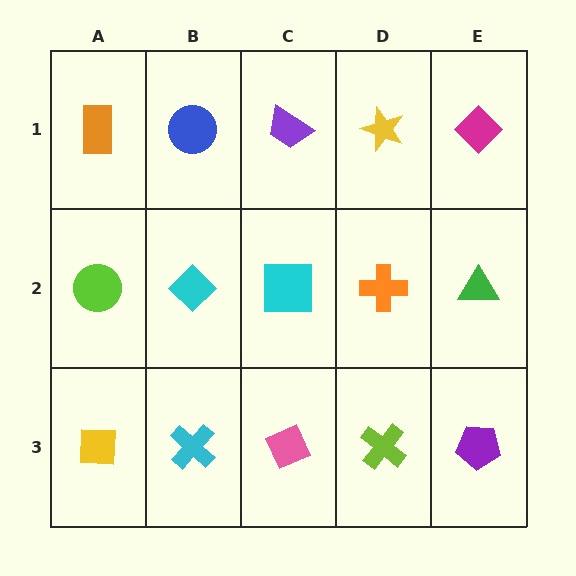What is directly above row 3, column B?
A cyan diamond.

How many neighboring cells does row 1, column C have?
3.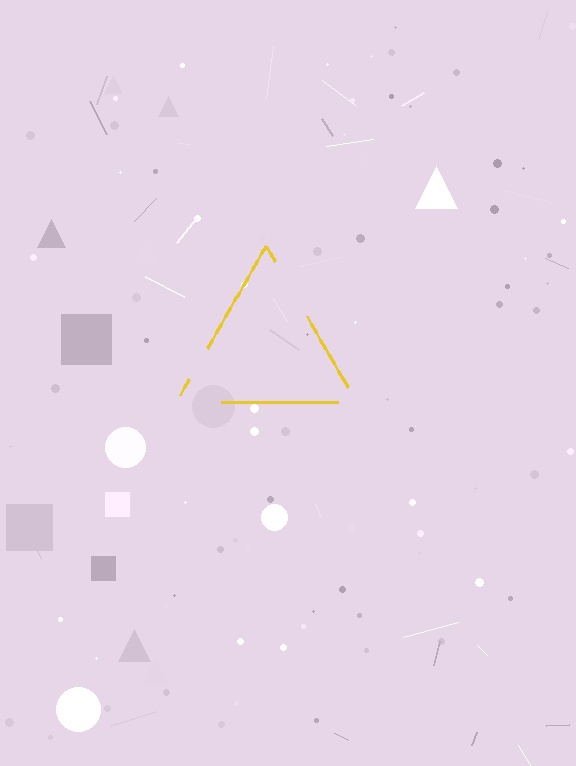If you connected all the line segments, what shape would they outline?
They would outline a triangle.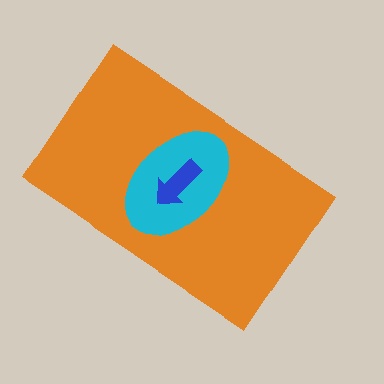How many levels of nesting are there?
3.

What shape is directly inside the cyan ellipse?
The blue arrow.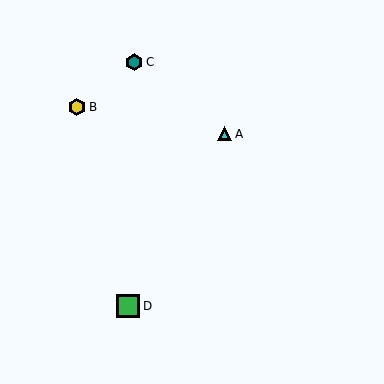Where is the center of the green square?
The center of the green square is at (128, 306).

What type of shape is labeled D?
Shape D is a green square.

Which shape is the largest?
The green square (labeled D) is the largest.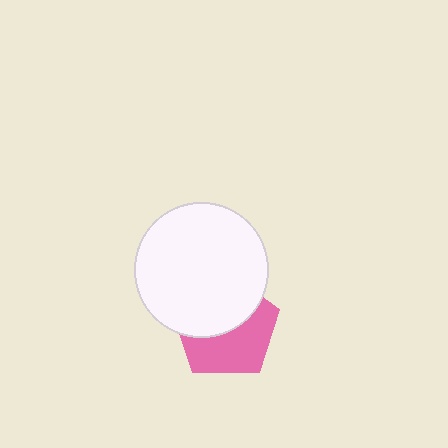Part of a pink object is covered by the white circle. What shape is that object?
It is a pentagon.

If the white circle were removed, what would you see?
You would see the complete pink pentagon.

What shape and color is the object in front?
The object in front is a white circle.